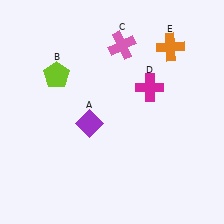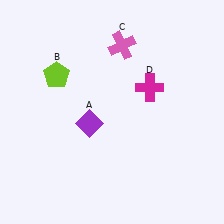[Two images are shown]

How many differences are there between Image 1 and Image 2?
There is 1 difference between the two images.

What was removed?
The orange cross (E) was removed in Image 2.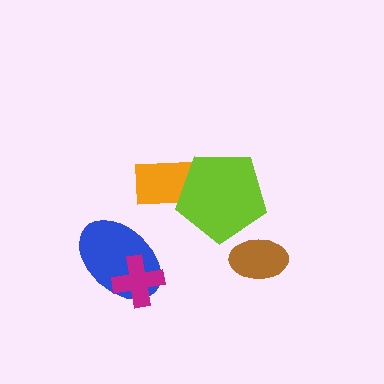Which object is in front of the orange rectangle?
The lime pentagon is in front of the orange rectangle.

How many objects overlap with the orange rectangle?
1 object overlaps with the orange rectangle.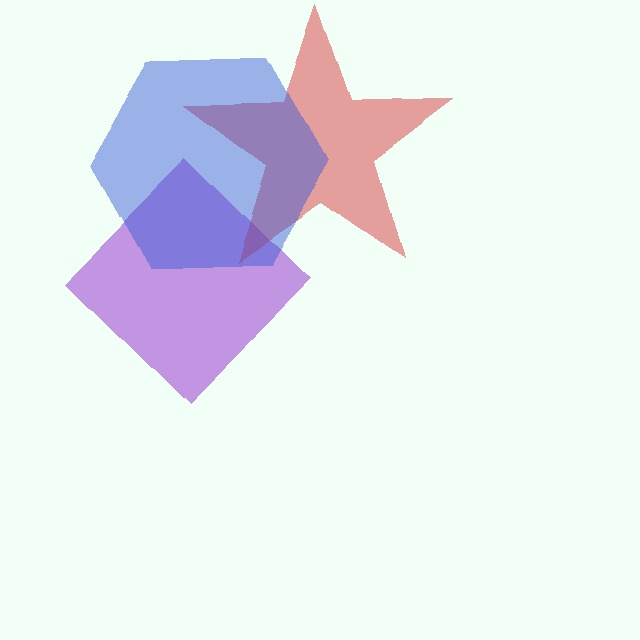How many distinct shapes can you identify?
There are 3 distinct shapes: a purple diamond, a red star, a blue hexagon.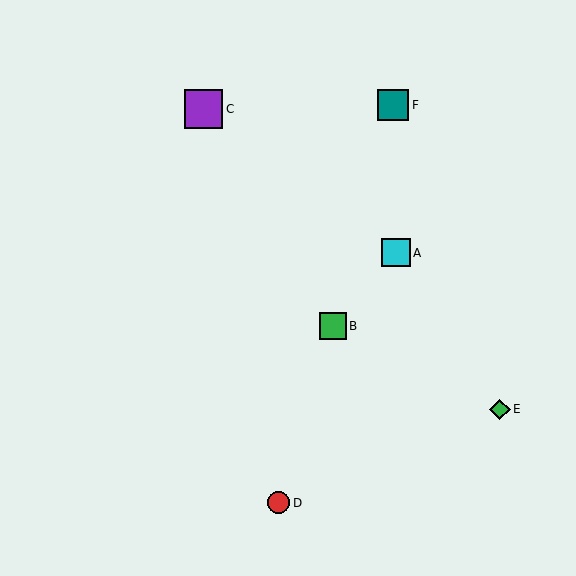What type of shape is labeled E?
Shape E is a green diamond.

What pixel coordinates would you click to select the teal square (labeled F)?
Click at (393, 105) to select the teal square F.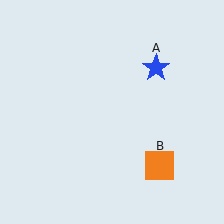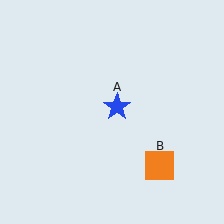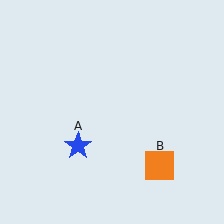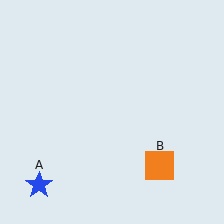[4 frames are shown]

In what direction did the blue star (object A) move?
The blue star (object A) moved down and to the left.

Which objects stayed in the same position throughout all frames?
Orange square (object B) remained stationary.